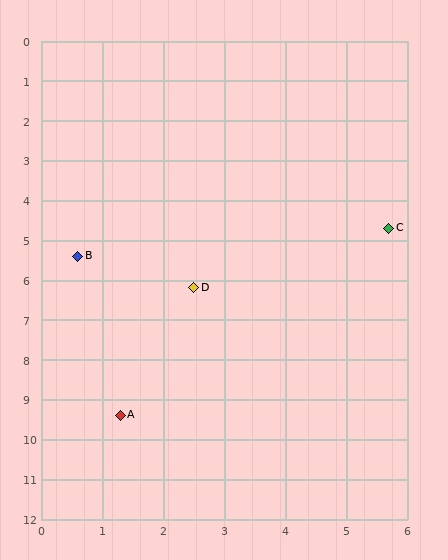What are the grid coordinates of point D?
Point D is at approximately (2.5, 6.2).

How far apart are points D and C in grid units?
Points D and C are about 3.5 grid units apart.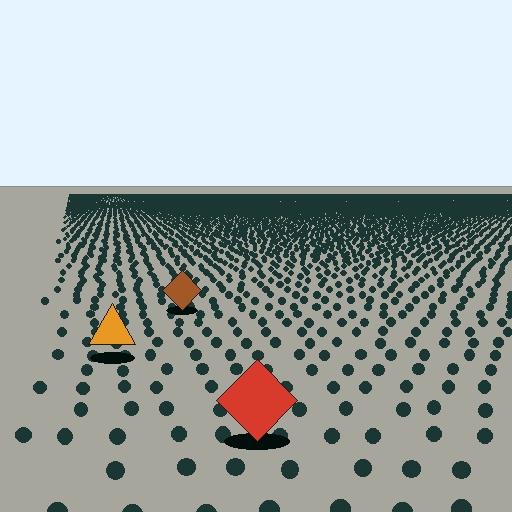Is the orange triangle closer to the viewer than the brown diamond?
Yes. The orange triangle is closer — you can tell from the texture gradient: the ground texture is coarser near it.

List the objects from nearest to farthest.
From nearest to farthest: the red diamond, the orange triangle, the brown diamond.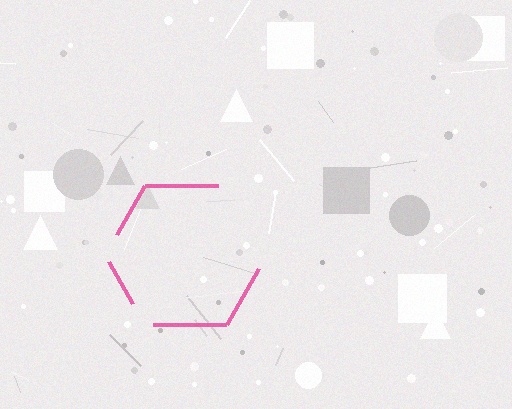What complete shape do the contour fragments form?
The contour fragments form a hexagon.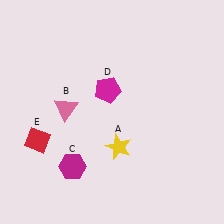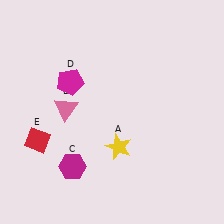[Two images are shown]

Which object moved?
The magenta pentagon (D) moved left.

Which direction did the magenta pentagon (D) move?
The magenta pentagon (D) moved left.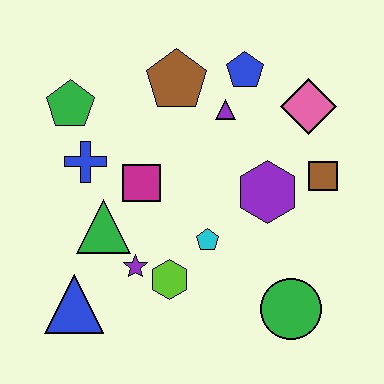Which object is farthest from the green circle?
The green pentagon is farthest from the green circle.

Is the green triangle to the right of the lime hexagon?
No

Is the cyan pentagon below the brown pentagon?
Yes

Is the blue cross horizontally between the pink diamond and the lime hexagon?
No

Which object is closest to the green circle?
The cyan pentagon is closest to the green circle.